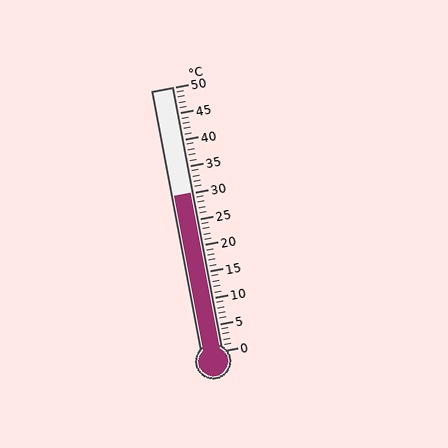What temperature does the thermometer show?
The thermometer shows approximately 30°C.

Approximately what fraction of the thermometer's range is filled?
The thermometer is filled to approximately 60% of its range.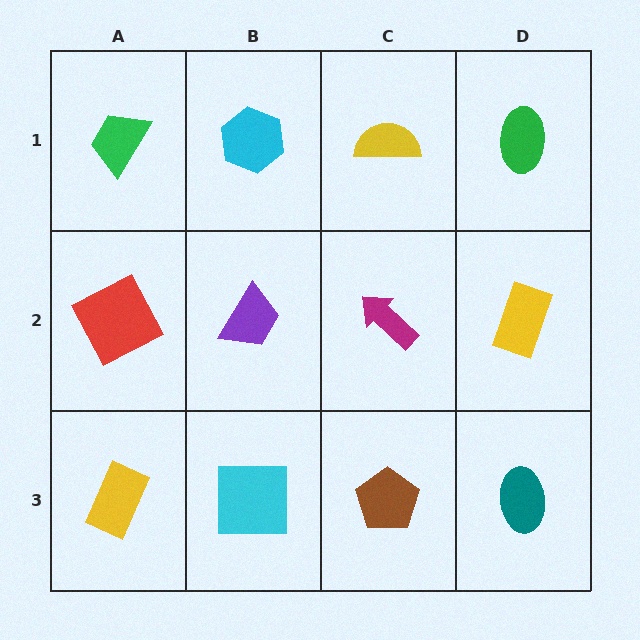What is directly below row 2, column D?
A teal ellipse.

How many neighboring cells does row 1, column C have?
3.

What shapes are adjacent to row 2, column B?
A cyan hexagon (row 1, column B), a cyan square (row 3, column B), a red square (row 2, column A), a magenta arrow (row 2, column C).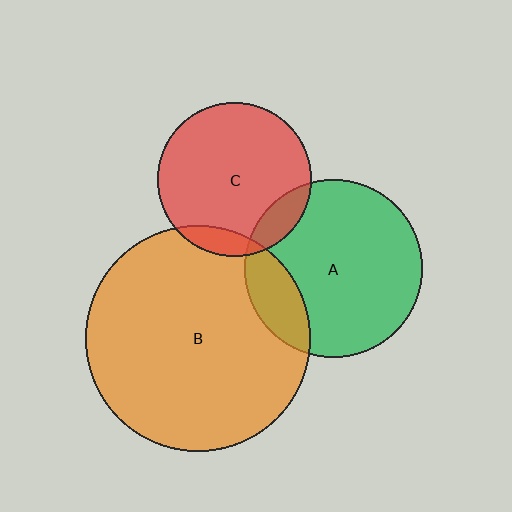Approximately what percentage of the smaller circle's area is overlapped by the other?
Approximately 10%.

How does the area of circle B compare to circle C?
Approximately 2.1 times.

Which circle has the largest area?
Circle B (orange).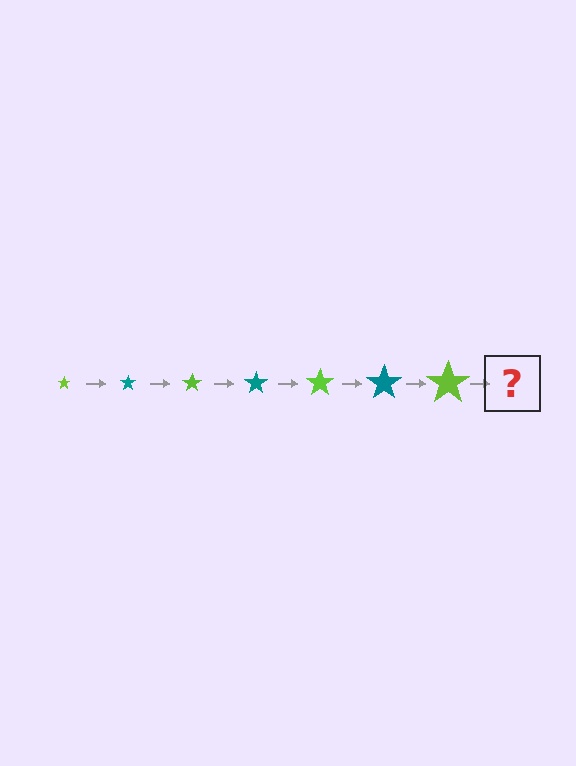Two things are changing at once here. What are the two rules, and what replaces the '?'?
The two rules are that the star grows larger each step and the color cycles through lime and teal. The '?' should be a teal star, larger than the previous one.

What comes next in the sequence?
The next element should be a teal star, larger than the previous one.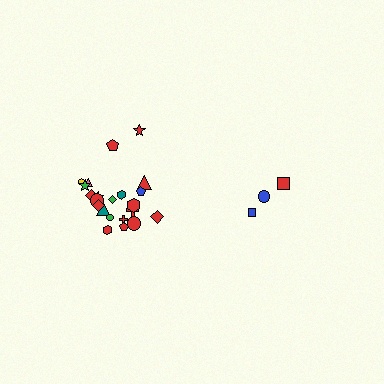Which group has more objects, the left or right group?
The left group.